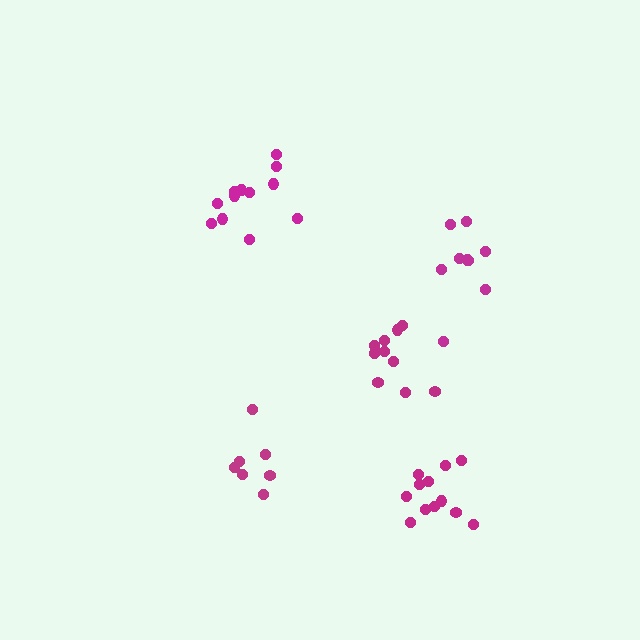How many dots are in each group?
Group 1: 9 dots, Group 2: 12 dots, Group 3: 7 dots, Group 4: 12 dots, Group 5: 11 dots (51 total).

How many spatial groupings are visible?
There are 5 spatial groupings.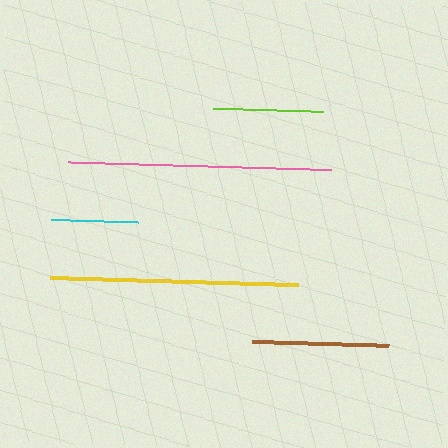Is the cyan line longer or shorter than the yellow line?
The yellow line is longer than the cyan line.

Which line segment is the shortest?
The cyan line is the shortest at approximately 87 pixels.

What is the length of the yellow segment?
The yellow segment is approximately 248 pixels long.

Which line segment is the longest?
The pink line is the longest at approximately 263 pixels.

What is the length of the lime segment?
The lime segment is approximately 110 pixels long.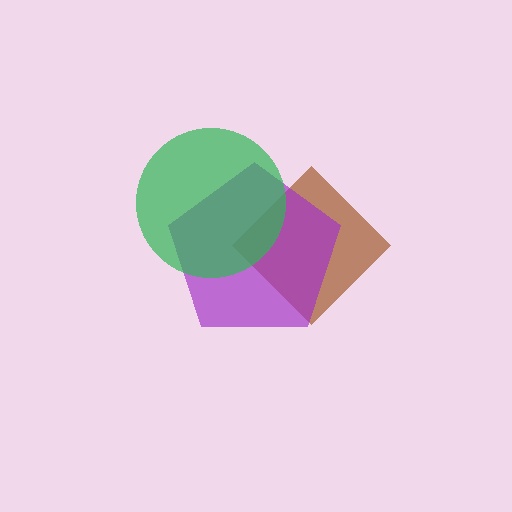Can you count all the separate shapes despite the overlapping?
Yes, there are 3 separate shapes.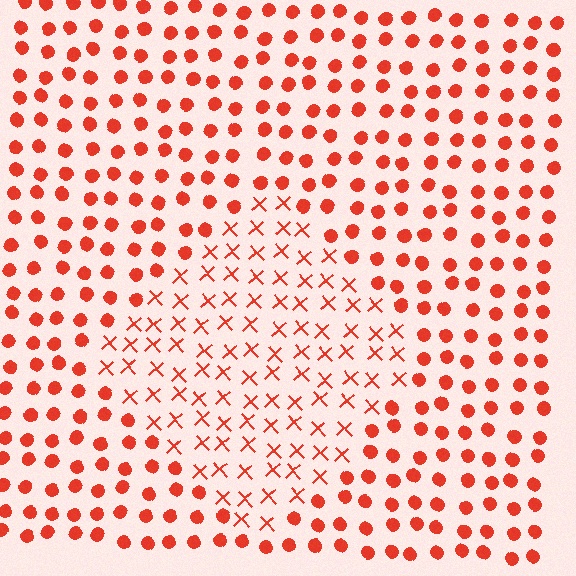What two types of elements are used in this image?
The image uses X marks inside the diamond region and circles outside it.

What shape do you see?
I see a diamond.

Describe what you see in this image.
The image is filled with small red elements arranged in a uniform grid. A diamond-shaped region contains X marks, while the surrounding area contains circles. The boundary is defined purely by the change in element shape.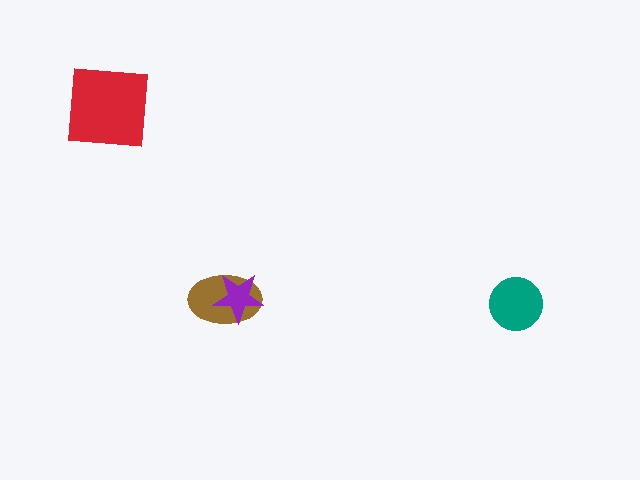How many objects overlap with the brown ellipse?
1 object overlaps with the brown ellipse.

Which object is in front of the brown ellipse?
The purple star is in front of the brown ellipse.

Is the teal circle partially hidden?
No, no other shape covers it.